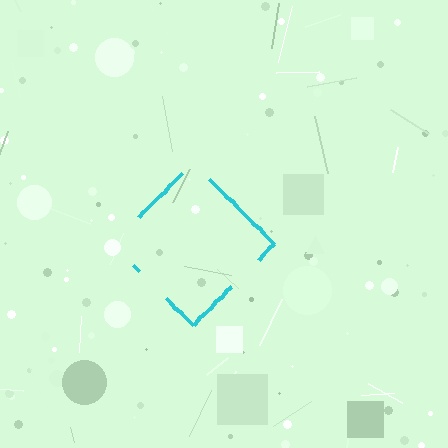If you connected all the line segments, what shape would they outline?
They would outline a diamond.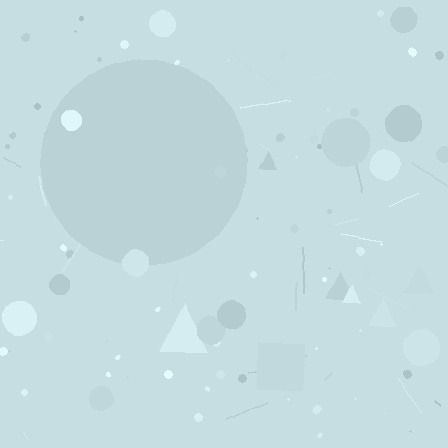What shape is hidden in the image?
A circle is hidden in the image.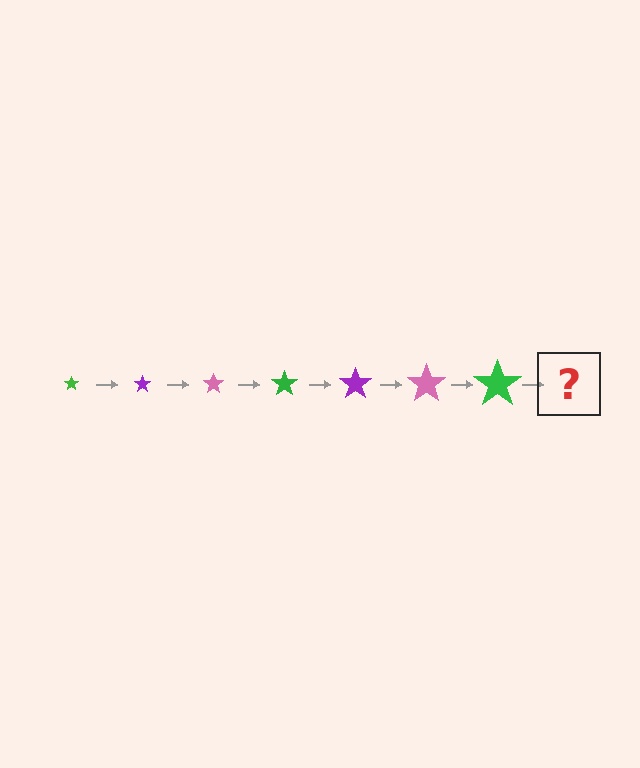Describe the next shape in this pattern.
It should be a purple star, larger than the previous one.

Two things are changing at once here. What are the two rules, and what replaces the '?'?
The two rules are that the star grows larger each step and the color cycles through green, purple, and pink. The '?' should be a purple star, larger than the previous one.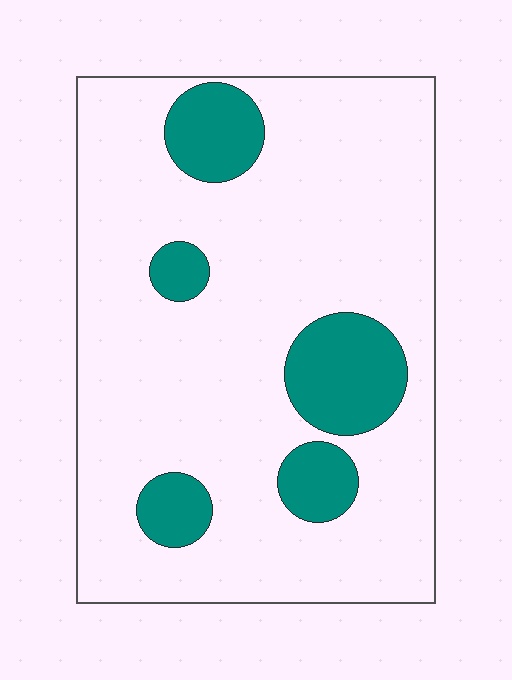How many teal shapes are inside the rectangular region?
5.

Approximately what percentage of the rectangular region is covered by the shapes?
Approximately 15%.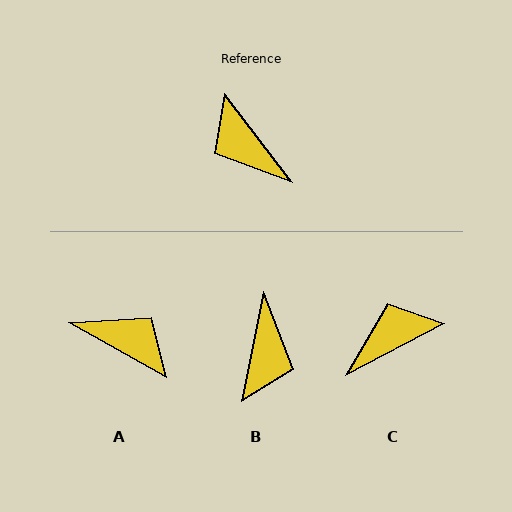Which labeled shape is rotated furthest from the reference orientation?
A, about 157 degrees away.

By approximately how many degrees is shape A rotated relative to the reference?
Approximately 157 degrees clockwise.